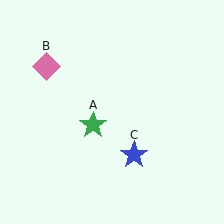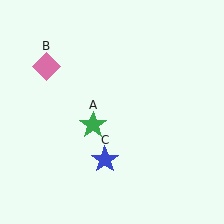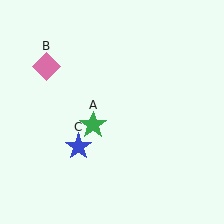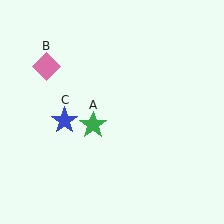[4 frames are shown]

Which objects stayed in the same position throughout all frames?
Green star (object A) and pink diamond (object B) remained stationary.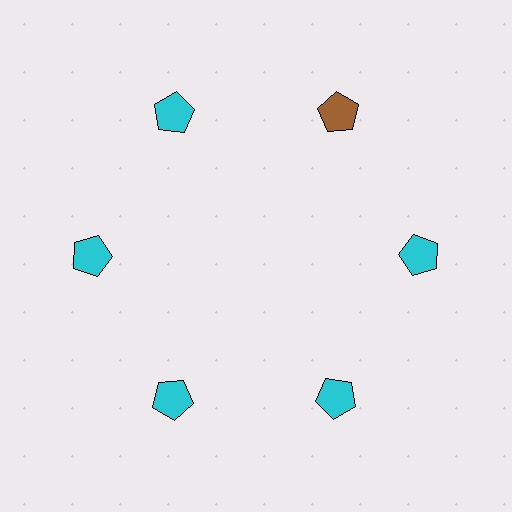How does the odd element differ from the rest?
It has a different color: brown instead of cyan.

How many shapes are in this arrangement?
There are 6 shapes arranged in a ring pattern.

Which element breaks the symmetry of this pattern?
The brown pentagon at roughly the 1 o'clock position breaks the symmetry. All other shapes are cyan pentagons.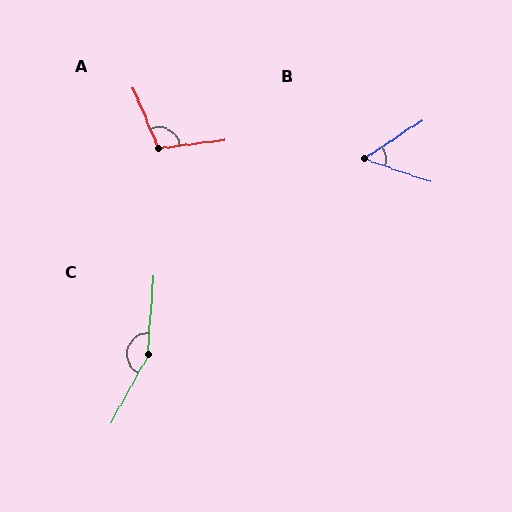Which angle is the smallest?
B, at approximately 52 degrees.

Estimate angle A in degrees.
Approximately 105 degrees.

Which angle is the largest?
C, at approximately 155 degrees.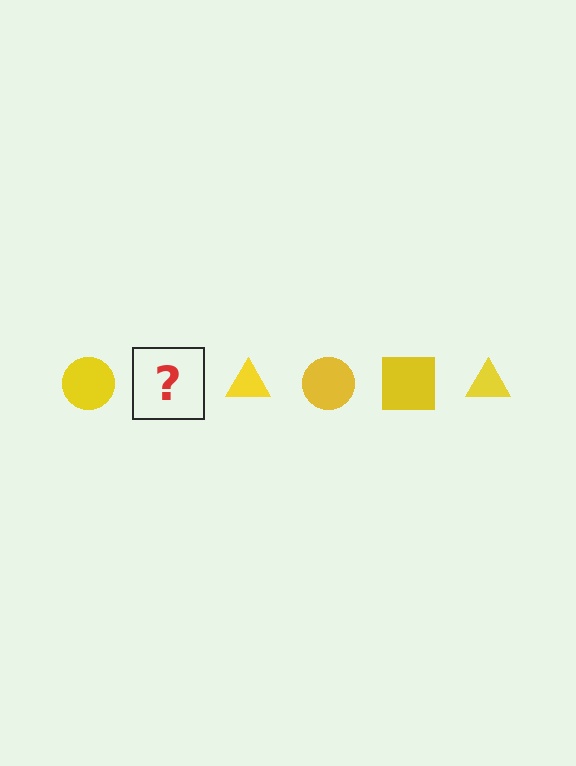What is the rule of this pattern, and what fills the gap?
The rule is that the pattern cycles through circle, square, triangle shapes in yellow. The gap should be filled with a yellow square.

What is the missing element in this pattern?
The missing element is a yellow square.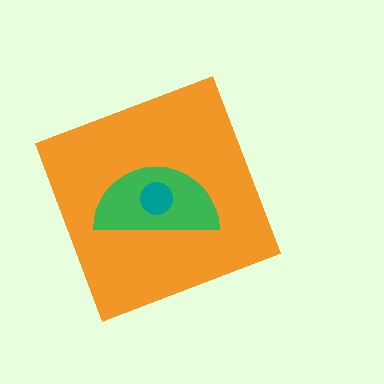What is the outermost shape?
The orange diamond.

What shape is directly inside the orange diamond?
The green semicircle.